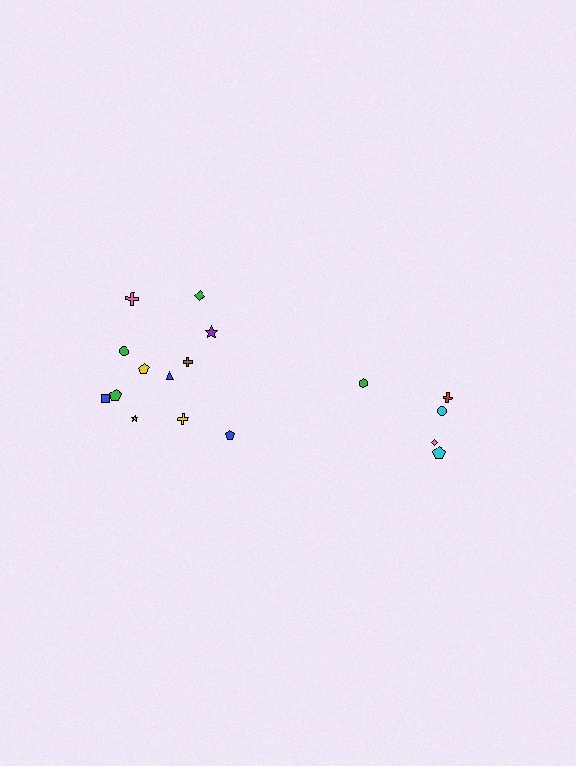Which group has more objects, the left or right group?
The left group.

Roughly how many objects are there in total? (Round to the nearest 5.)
Roughly 15 objects in total.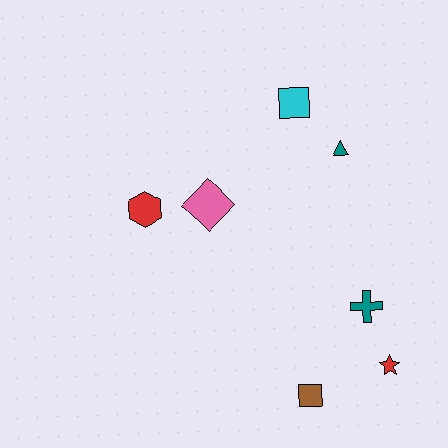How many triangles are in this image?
There is 1 triangle.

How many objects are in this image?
There are 7 objects.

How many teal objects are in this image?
There are 2 teal objects.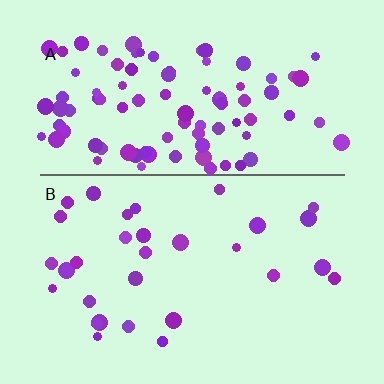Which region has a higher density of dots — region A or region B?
A (the top).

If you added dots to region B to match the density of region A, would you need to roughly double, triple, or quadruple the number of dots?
Approximately triple.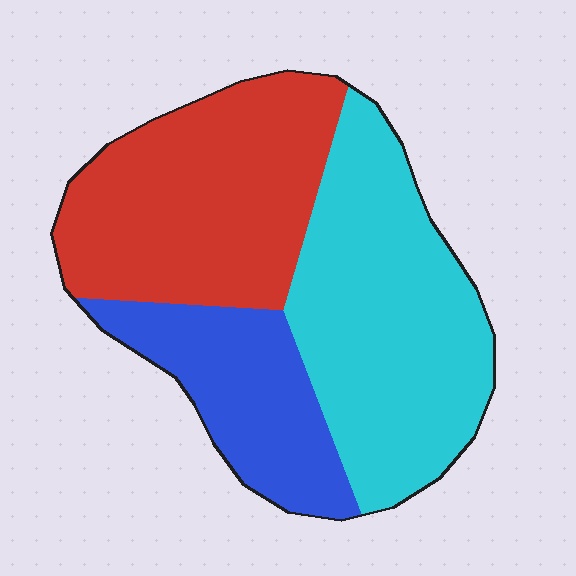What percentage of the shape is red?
Red covers about 40% of the shape.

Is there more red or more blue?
Red.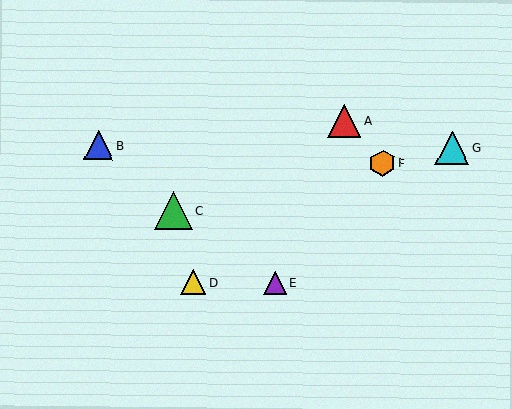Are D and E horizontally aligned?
Yes, both are at y≈282.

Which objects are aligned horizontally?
Objects D, E are aligned horizontally.